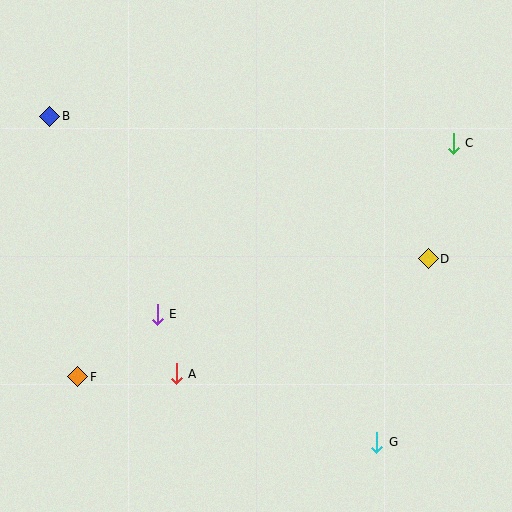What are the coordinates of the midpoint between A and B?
The midpoint between A and B is at (113, 245).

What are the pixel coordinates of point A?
Point A is at (176, 374).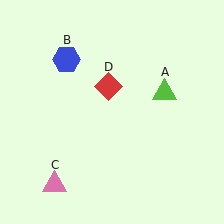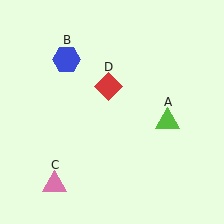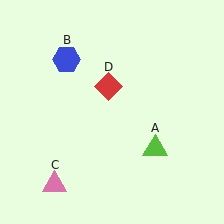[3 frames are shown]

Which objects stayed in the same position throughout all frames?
Blue hexagon (object B) and pink triangle (object C) and red diamond (object D) remained stationary.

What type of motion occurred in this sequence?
The lime triangle (object A) rotated clockwise around the center of the scene.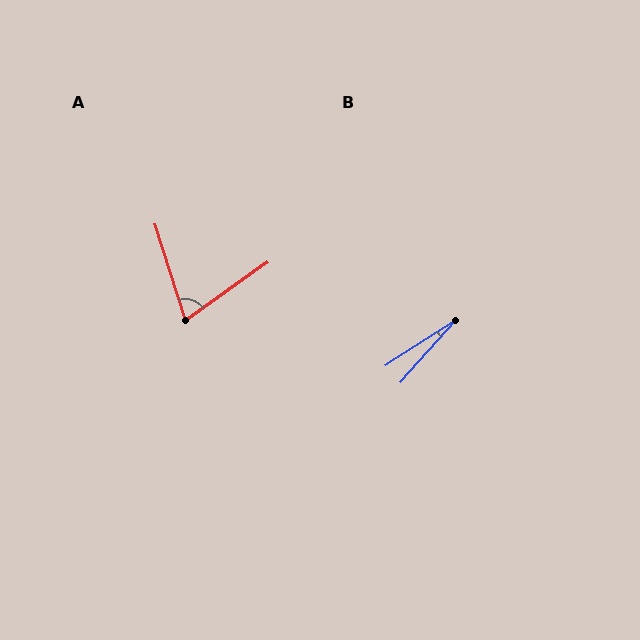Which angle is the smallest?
B, at approximately 15 degrees.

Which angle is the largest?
A, at approximately 72 degrees.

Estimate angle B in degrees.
Approximately 15 degrees.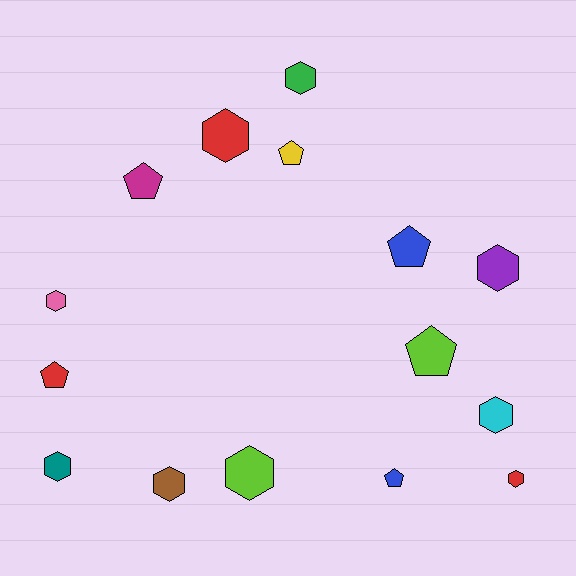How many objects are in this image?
There are 15 objects.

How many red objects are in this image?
There are 3 red objects.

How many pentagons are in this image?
There are 6 pentagons.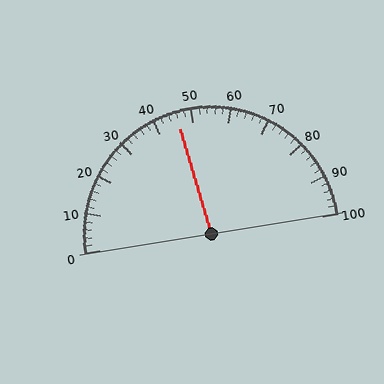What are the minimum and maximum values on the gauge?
The gauge ranges from 0 to 100.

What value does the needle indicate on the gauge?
The needle indicates approximately 46.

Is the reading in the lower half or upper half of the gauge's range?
The reading is in the lower half of the range (0 to 100).